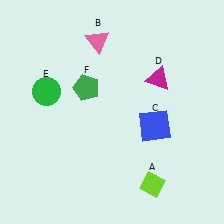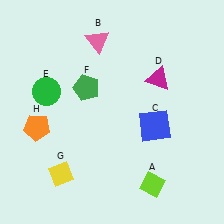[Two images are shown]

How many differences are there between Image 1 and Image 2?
There are 2 differences between the two images.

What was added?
A yellow diamond (G), an orange pentagon (H) were added in Image 2.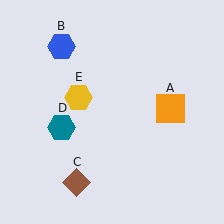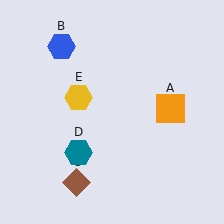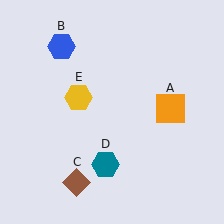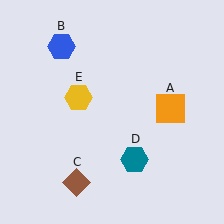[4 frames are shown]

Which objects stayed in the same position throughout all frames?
Orange square (object A) and blue hexagon (object B) and brown diamond (object C) and yellow hexagon (object E) remained stationary.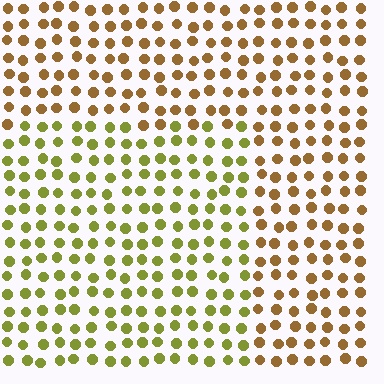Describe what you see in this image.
The image is filled with small brown elements in a uniform arrangement. A rectangle-shaped region is visible where the elements are tinted to a slightly different hue, forming a subtle color boundary.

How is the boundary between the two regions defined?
The boundary is defined purely by a slight shift in hue (about 39 degrees). Spacing, size, and orientation are identical on both sides.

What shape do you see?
I see a rectangle.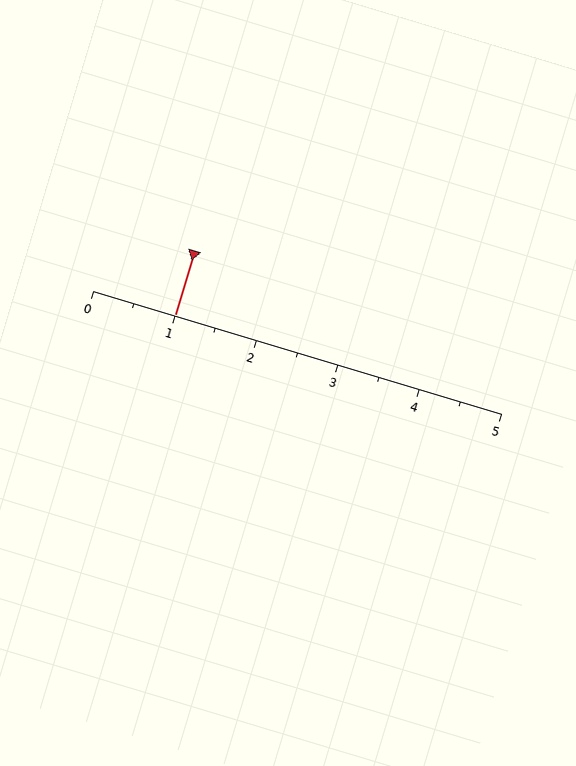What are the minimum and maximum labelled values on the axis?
The axis runs from 0 to 5.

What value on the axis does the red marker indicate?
The marker indicates approximately 1.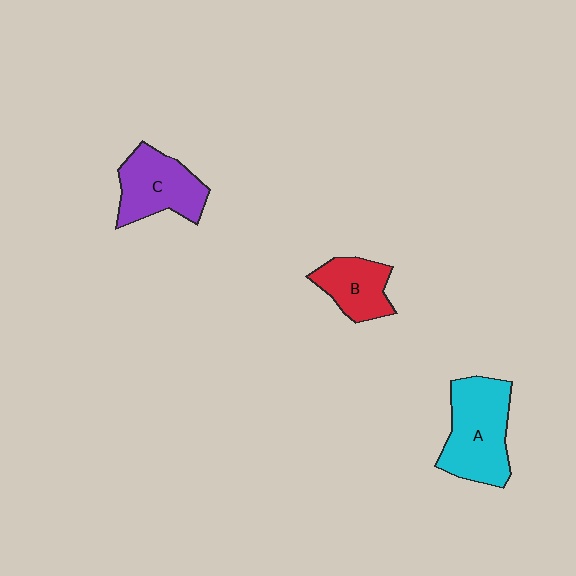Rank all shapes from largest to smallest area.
From largest to smallest: A (cyan), C (purple), B (red).